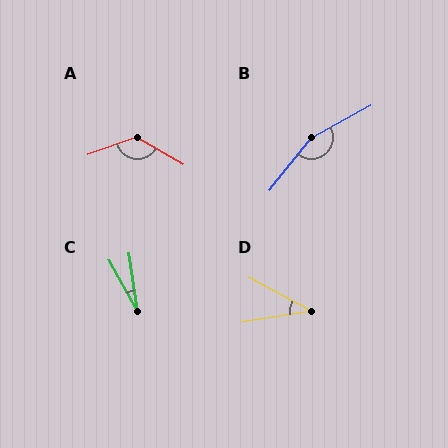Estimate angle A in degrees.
Approximately 130 degrees.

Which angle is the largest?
B, at approximately 157 degrees.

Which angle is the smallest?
C, at approximately 20 degrees.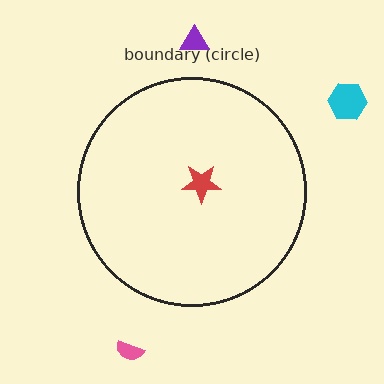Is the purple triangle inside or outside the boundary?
Outside.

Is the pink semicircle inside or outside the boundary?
Outside.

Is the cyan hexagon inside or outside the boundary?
Outside.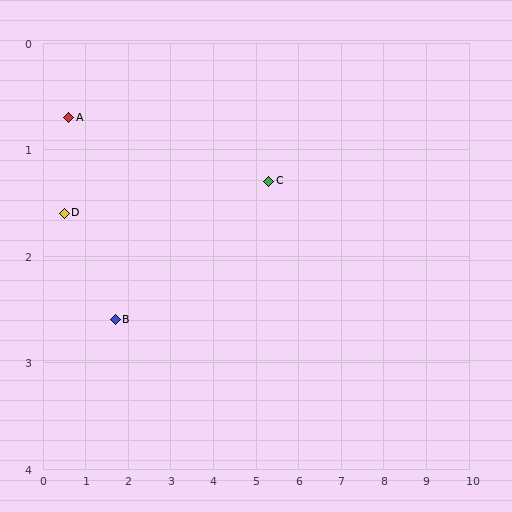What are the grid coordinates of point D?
Point D is at approximately (0.5, 1.6).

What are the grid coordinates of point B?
Point B is at approximately (1.7, 2.6).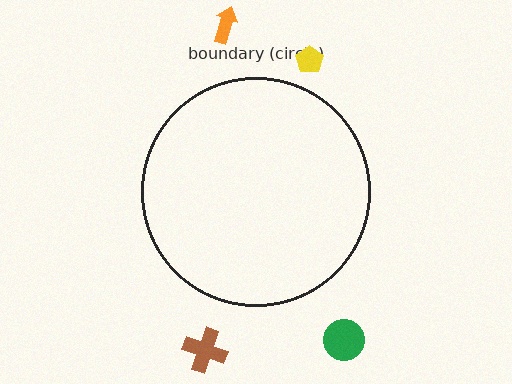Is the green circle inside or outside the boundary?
Outside.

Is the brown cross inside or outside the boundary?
Outside.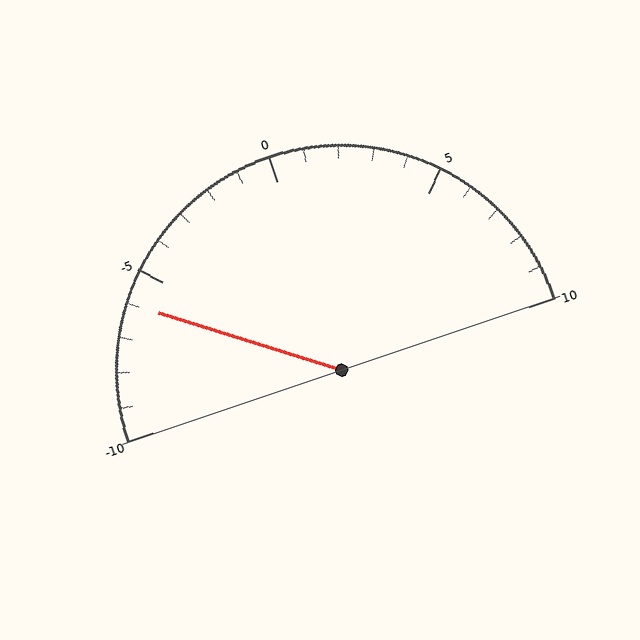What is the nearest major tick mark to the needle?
The nearest major tick mark is -5.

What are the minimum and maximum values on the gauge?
The gauge ranges from -10 to 10.